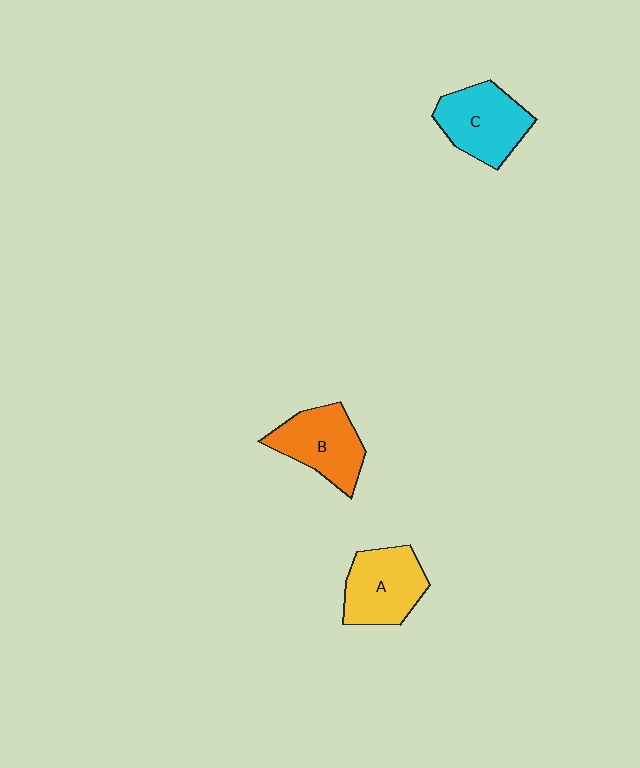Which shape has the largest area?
Shape C (cyan).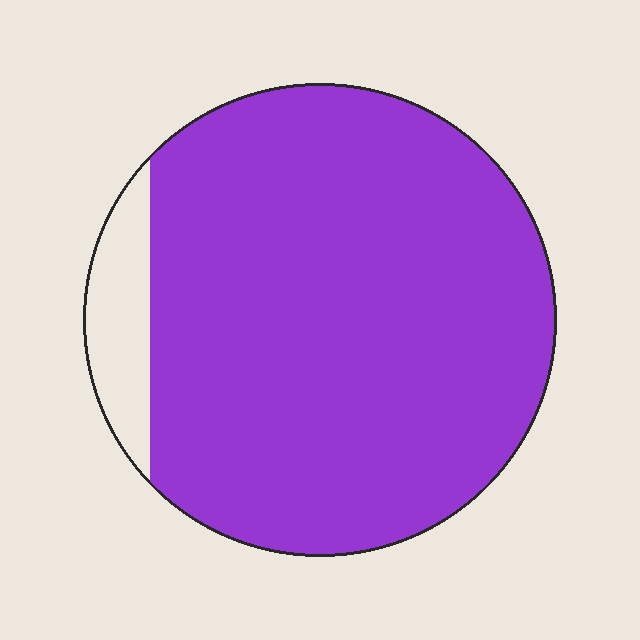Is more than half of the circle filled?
Yes.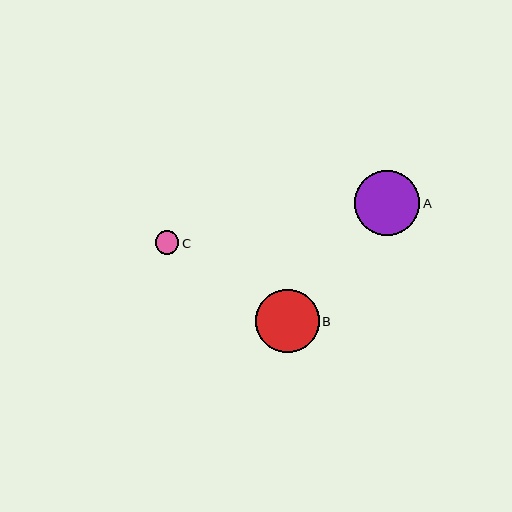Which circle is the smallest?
Circle C is the smallest with a size of approximately 24 pixels.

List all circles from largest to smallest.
From largest to smallest: A, B, C.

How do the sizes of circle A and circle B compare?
Circle A and circle B are approximately the same size.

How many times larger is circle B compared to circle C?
Circle B is approximately 2.7 times the size of circle C.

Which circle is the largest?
Circle A is the largest with a size of approximately 65 pixels.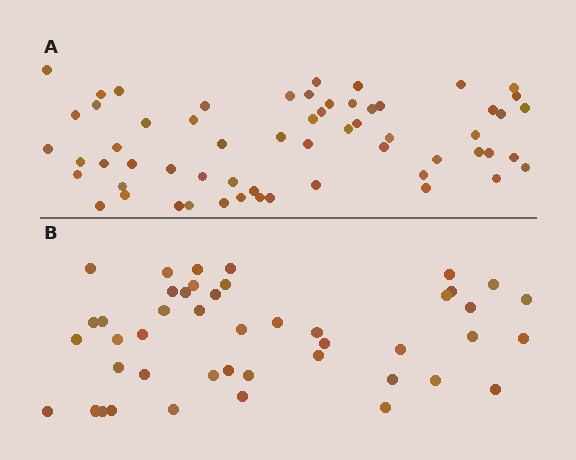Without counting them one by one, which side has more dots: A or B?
Region A (the top region) has more dots.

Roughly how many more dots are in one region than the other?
Region A has approximately 15 more dots than region B.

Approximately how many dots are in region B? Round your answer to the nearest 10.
About 40 dots. (The exact count is 45, which rounds to 40.)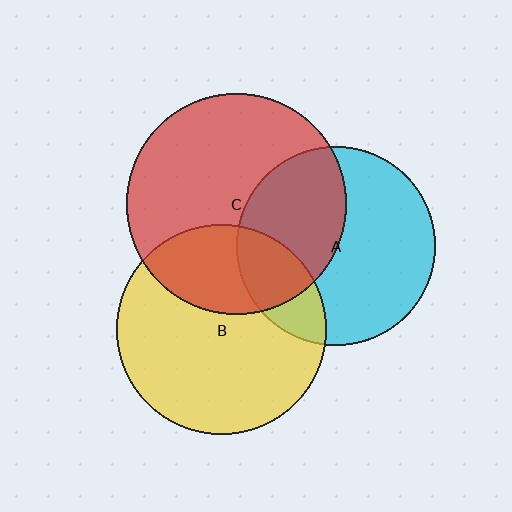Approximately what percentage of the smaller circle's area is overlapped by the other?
Approximately 30%.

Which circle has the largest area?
Circle C (red).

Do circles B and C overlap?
Yes.